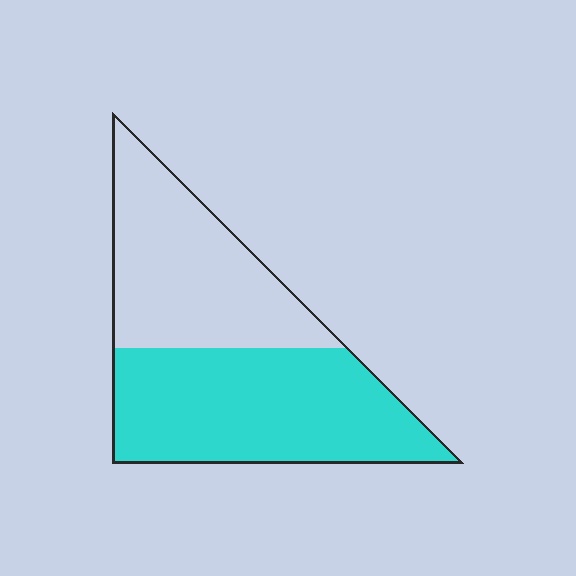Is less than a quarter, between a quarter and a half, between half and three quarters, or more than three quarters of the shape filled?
Between half and three quarters.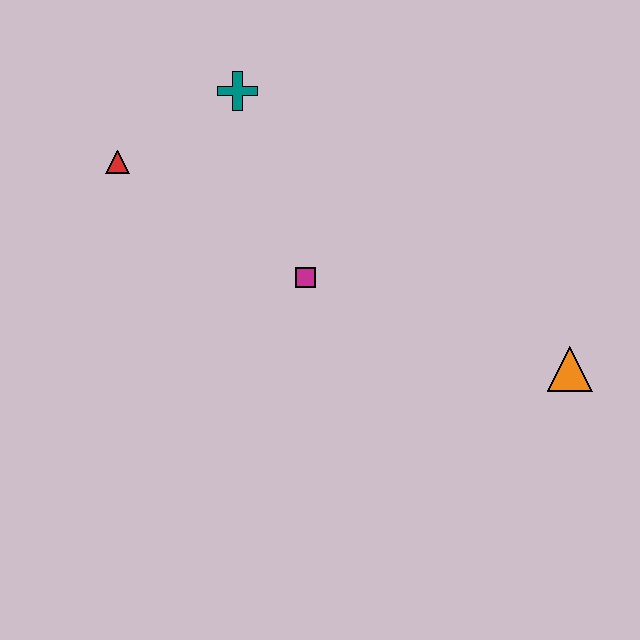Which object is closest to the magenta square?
The teal cross is closest to the magenta square.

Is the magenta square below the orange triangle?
No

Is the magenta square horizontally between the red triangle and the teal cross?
No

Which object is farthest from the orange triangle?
The red triangle is farthest from the orange triangle.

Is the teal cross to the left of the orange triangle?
Yes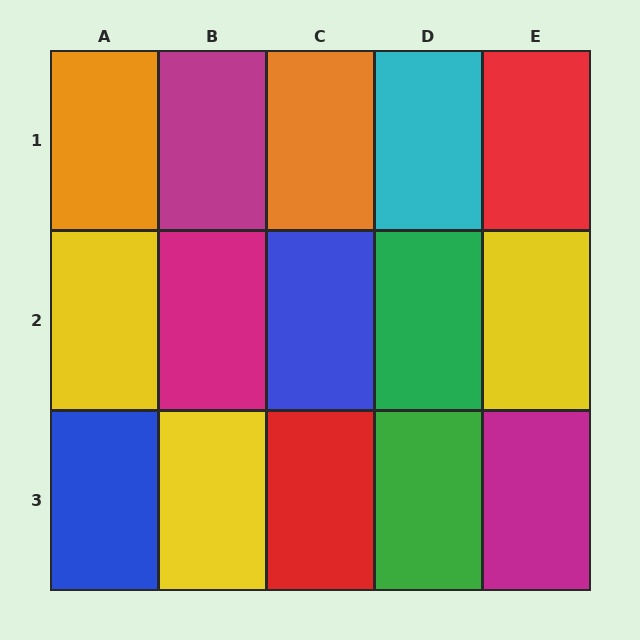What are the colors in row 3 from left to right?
Blue, yellow, red, green, magenta.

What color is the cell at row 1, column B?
Magenta.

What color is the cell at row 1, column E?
Red.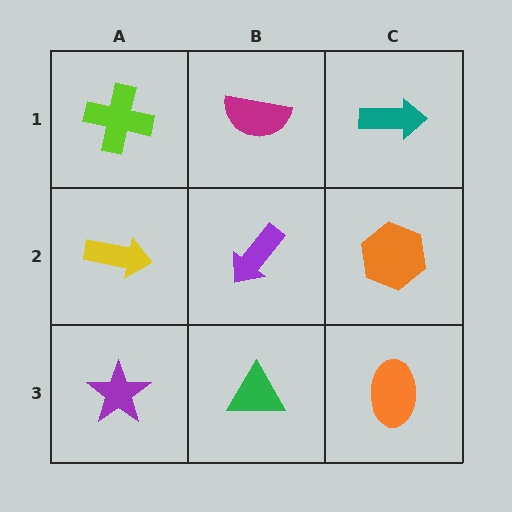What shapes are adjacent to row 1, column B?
A purple arrow (row 2, column B), a lime cross (row 1, column A), a teal arrow (row 1, column C).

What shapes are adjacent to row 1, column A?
A yellow arrow (row 2, column A), a magenta semicircle (row 1, column B).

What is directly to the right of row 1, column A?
A magenta semicircle.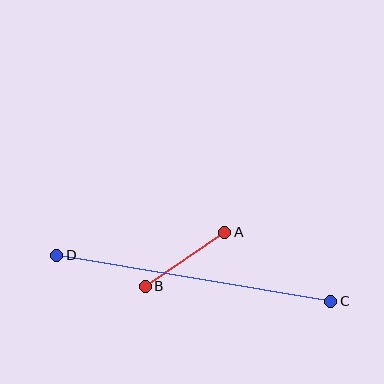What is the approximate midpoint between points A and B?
The midpoint is at approximately (185, 259) pixels.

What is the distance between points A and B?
The distance is approximately 96 pixels.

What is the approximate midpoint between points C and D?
The midpoint is at approximately (194, 278) pixels.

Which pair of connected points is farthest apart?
Points C and D are farthest apart.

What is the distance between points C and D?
The distance is approximately 278 pixels.